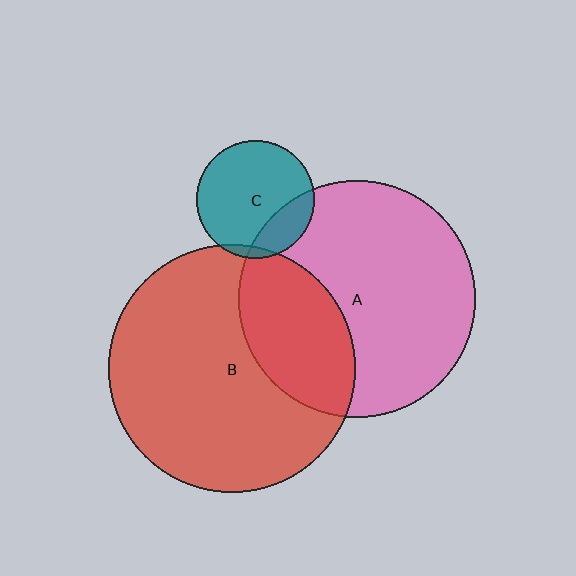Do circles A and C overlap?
Yes.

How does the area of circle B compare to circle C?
Approximately 4.4 times.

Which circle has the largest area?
Circle B (red).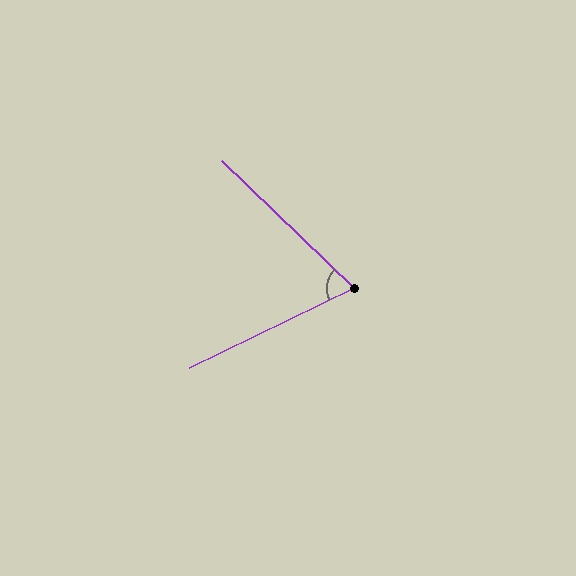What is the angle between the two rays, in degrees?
Approximately 70 degrees.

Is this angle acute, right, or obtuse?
It is acute.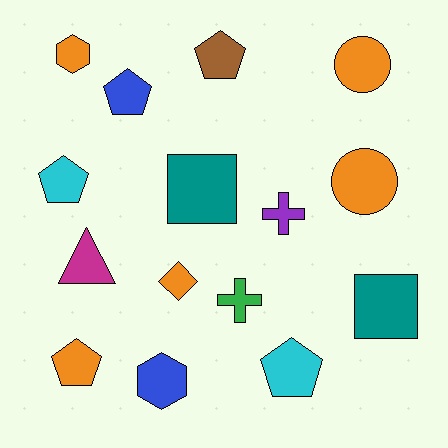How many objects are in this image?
There are 15 objects.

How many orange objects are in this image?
There are 5 orange objects.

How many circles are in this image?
There are 2 circles.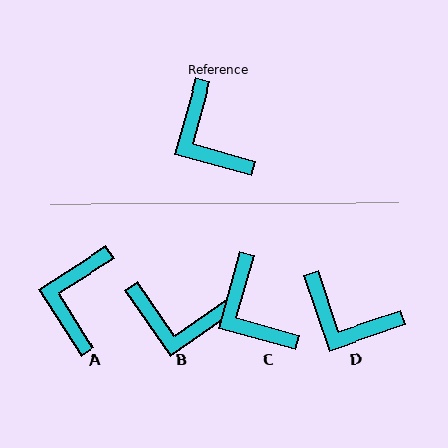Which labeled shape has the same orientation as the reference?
C.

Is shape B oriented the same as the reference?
No, it is off by about 50 degrees.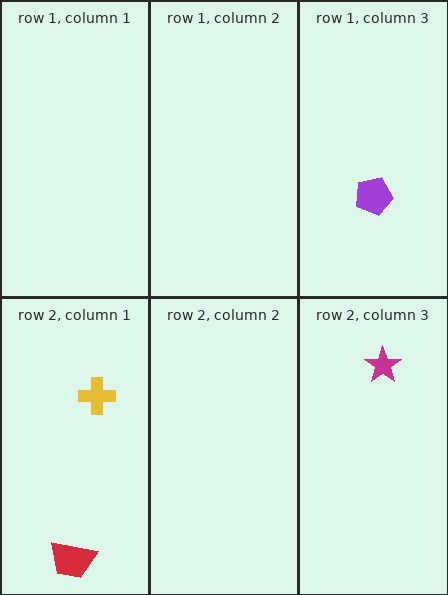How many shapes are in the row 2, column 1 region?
2.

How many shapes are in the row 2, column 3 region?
1.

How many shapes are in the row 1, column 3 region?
1.